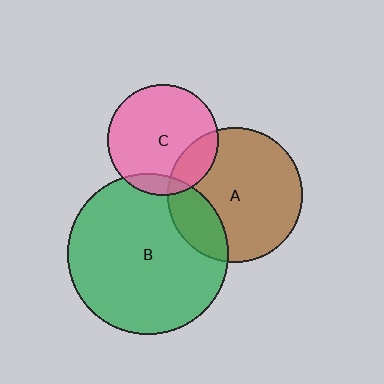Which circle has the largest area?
Circle B (green).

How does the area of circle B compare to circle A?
Approximately 1.4 times.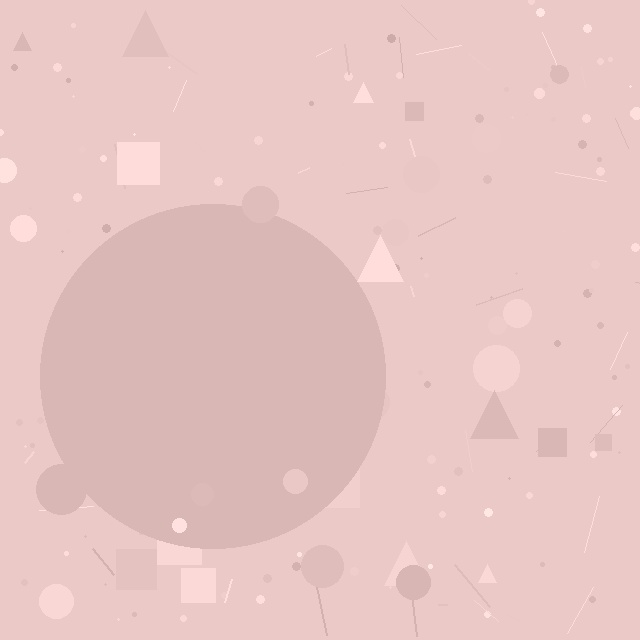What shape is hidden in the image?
A circle is hidden in the image.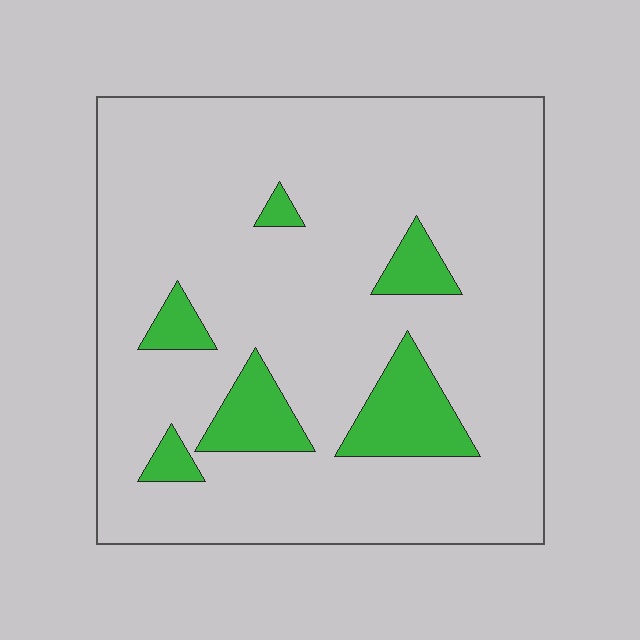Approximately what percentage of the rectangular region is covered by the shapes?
Approximately 15%.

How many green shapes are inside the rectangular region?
6.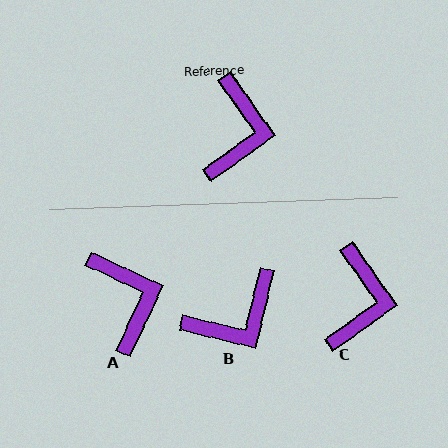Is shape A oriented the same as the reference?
No, it is off by about 29 degrees.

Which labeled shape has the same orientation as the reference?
C.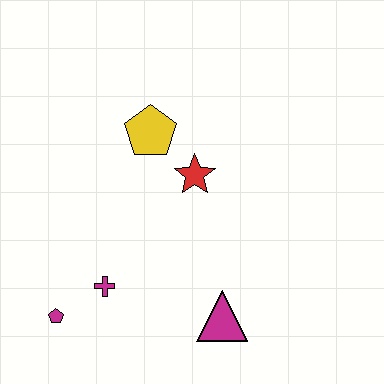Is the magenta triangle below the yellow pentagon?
Yes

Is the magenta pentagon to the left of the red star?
Yes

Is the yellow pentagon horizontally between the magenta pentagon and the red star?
Yes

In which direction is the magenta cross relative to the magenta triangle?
The magenta cross is to the left of the magenta triangle.